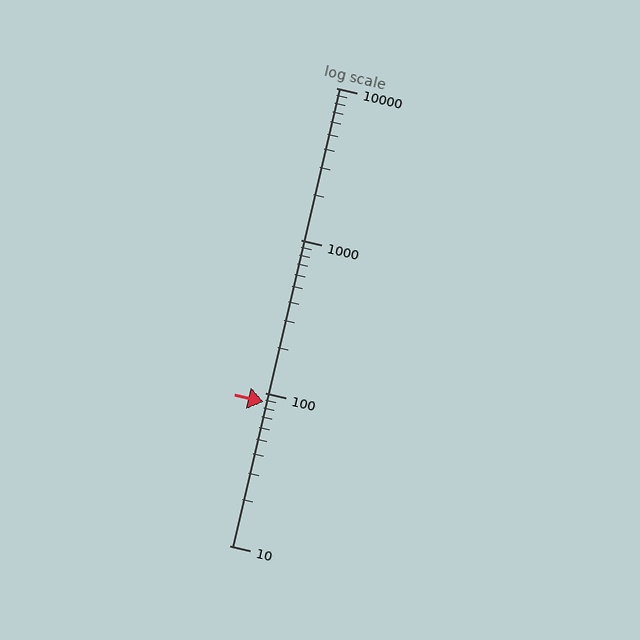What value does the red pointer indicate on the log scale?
The pointer indicates approximately 87.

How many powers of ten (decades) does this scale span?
The scale spans 3 decades, from 10 to 10000.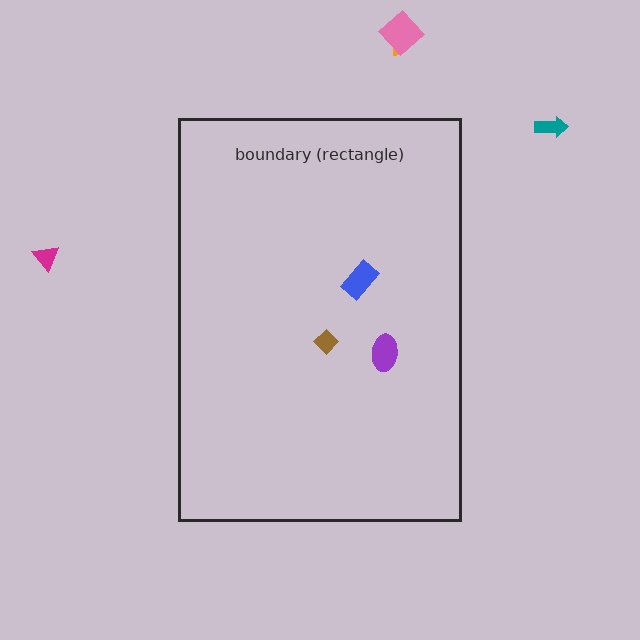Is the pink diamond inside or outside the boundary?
Outside.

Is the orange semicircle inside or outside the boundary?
Outside.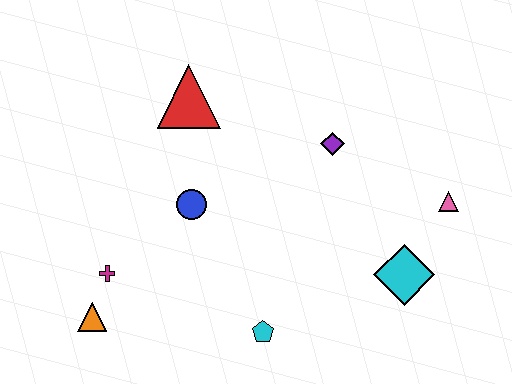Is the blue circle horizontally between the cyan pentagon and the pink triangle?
No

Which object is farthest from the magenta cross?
The pink triangle is farthest from the magenta cross.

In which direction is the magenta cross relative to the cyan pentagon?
The magenta cross is to the left of the cyan pentagon.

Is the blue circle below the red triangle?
Yes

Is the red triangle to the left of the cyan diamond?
Yes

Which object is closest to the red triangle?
The blue circle is closest to the red triangle.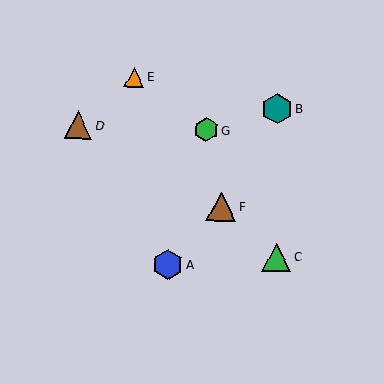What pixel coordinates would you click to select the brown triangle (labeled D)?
Click at (78, 125) to select the brown triangle D.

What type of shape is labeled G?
Shape G is a green hexagon.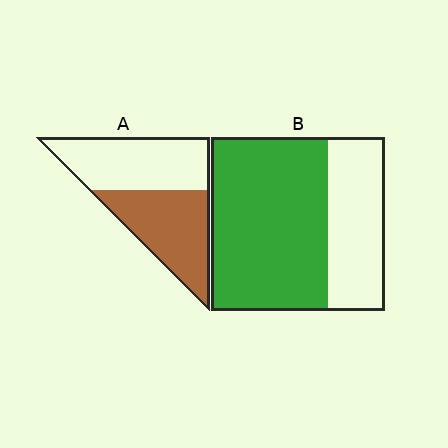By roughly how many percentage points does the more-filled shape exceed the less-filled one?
By roughly 20 percentage points (B over A).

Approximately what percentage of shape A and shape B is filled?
A is approximately 50% and B is approximately 65%.